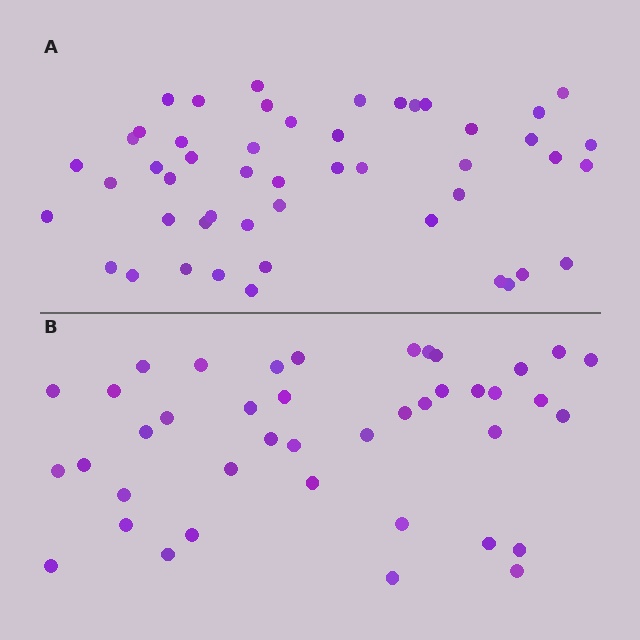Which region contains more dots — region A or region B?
Region A (the top region) has more dots.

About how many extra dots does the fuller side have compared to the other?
Region A has roughly 8 or so more dots than region B.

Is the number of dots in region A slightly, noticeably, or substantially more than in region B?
Region A has only slightly more — the two regions are fairly close. The ratio is roughly 1.2 to 1.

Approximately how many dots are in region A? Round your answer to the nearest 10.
About 50 dots. (The exact count is 49, which rounds to 50.)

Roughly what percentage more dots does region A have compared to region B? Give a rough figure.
About 20% more.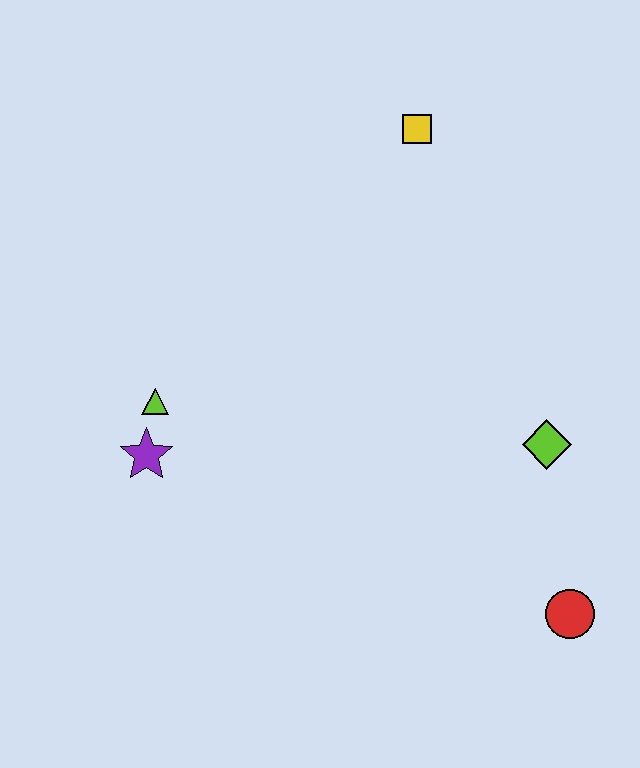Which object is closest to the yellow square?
The lime diamond is closest to the yellow square.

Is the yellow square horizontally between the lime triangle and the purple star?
No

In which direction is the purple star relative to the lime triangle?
The purple star is below the lime triangle.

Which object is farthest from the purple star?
The red circle is farthest from the purple star.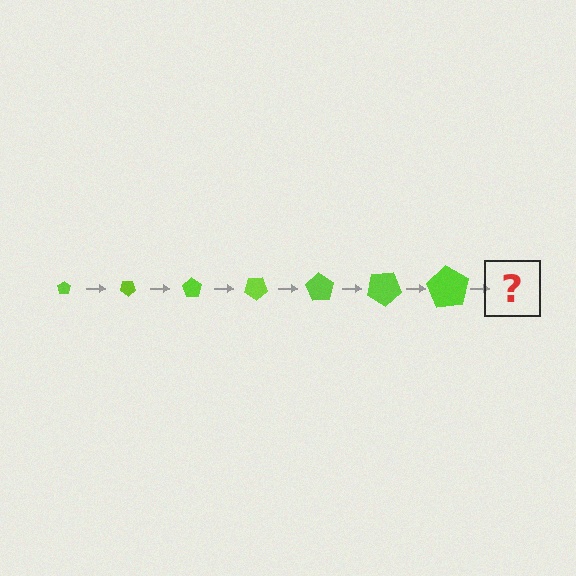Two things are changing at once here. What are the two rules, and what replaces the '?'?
The two rules are that the pentagon grows larger each step and it rotates 35 degrees each step. The '?' should be a pentagon, larger than the previous one and rotated 245 degrees from the start.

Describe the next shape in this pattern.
It should be a pentagon, larger than the previous one and rotated 245 degrees from the start.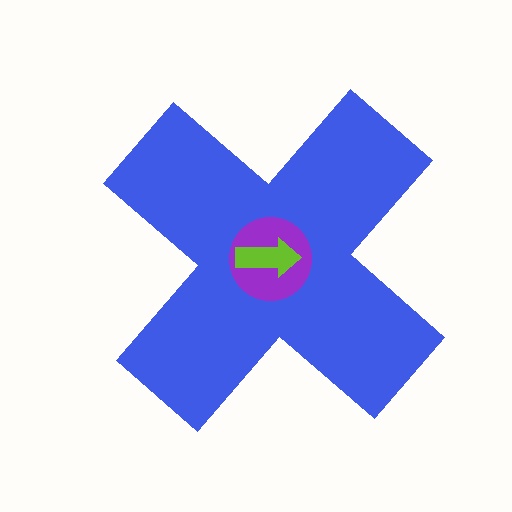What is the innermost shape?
The lime arrow.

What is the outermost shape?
The blue cross.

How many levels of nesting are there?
3.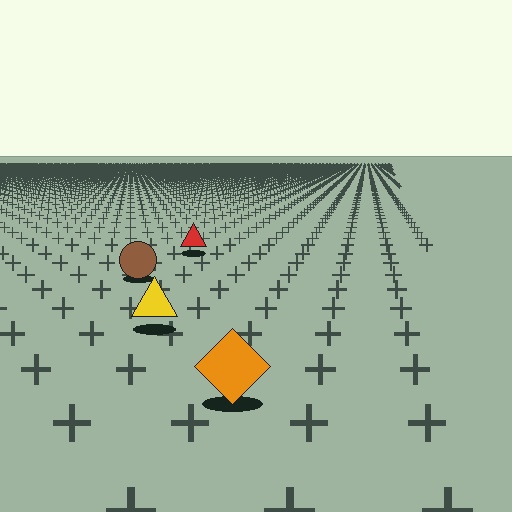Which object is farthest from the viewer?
The red triangle is farthest from the viewer. It appears smaller and the ground texture around it is denser.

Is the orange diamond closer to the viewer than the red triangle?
Yes. The orange diamond is closer — you can tell from the texture gradient: the ground texture is coarser near it.